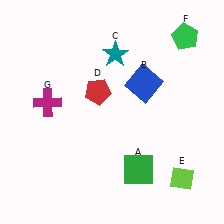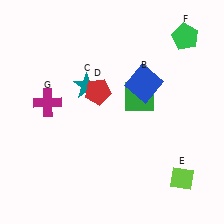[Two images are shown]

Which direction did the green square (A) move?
The green square (A) moved up.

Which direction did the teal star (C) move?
The teal star (C) moved down.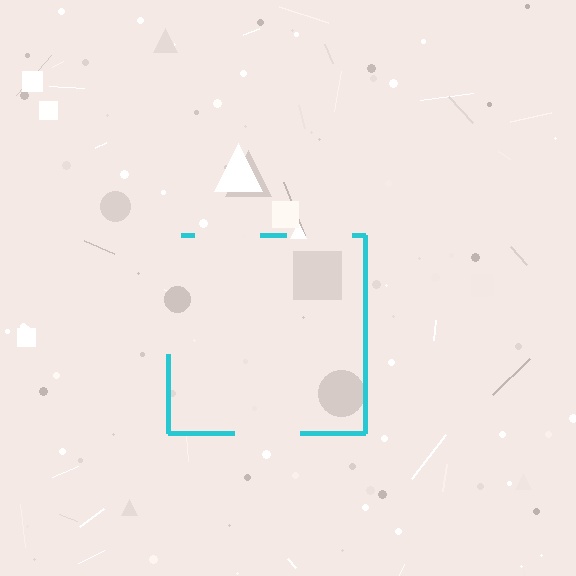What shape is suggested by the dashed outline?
The dashed outline suggests a square.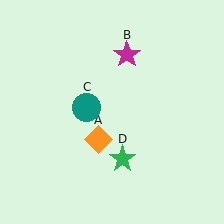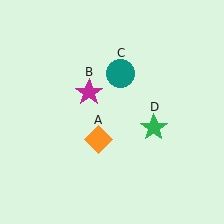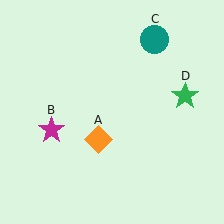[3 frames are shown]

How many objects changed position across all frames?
3 objects changed position: magenta star (object B), teal circle (object C), green star (object D).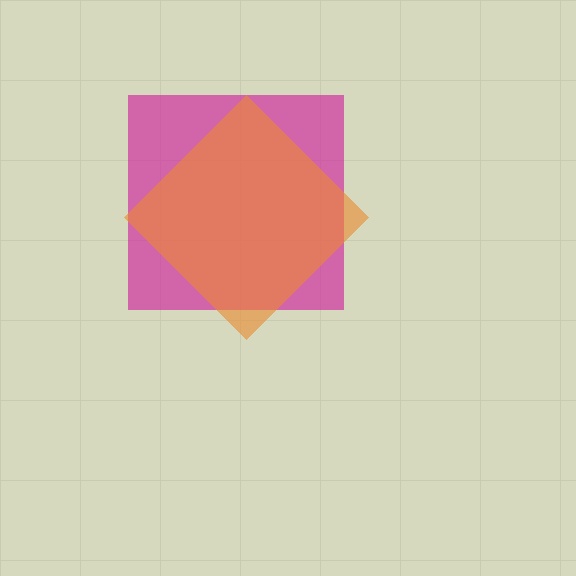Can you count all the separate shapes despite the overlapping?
Yes, there are 2 separate shapes.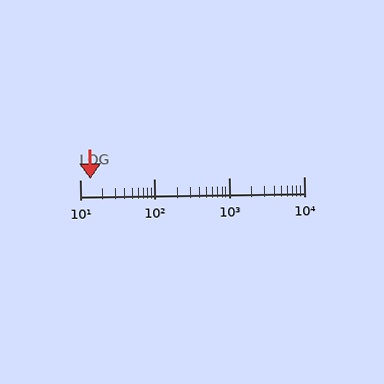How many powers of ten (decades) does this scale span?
The scale spans 3 decades, from 10 to 10000.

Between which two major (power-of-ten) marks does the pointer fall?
The pointer is between 10 and 100.